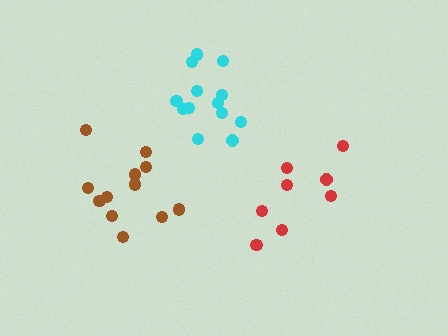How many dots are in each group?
Group 1: 12 dots, Group 2: 8 dots, Group 3: 13 dots (33 total).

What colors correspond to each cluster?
The clusters are colored: brown, red, cyan.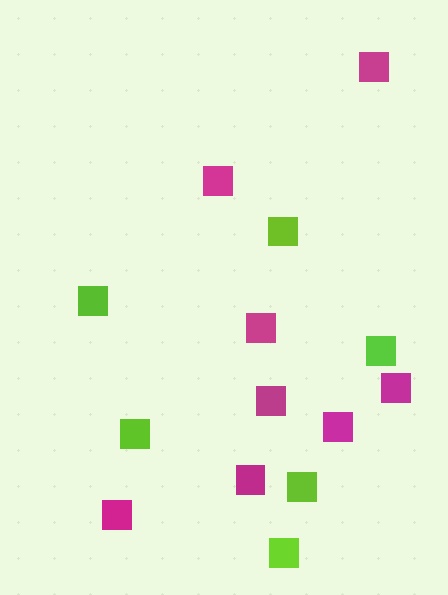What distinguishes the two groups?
There are 2 groups: one group of lime squares (6) and one group of magenta squares (8).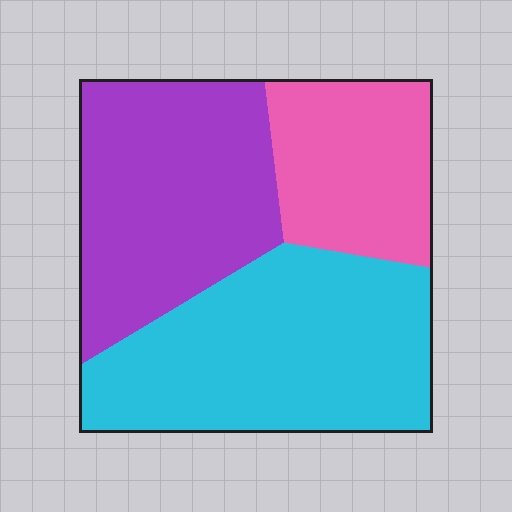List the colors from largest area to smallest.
From largest to smallest: cyan, purple, pink.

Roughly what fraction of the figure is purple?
Purple takes up about three eighths (3/8) of the figure.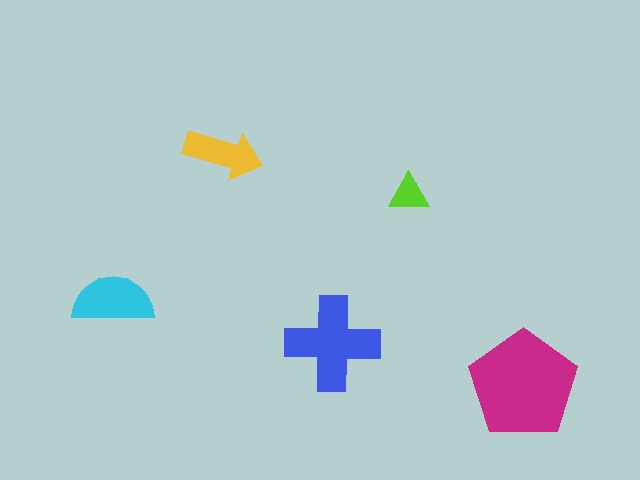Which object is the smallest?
The lime triangle.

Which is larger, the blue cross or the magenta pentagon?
The magenta pentagon.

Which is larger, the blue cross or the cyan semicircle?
The blue cross.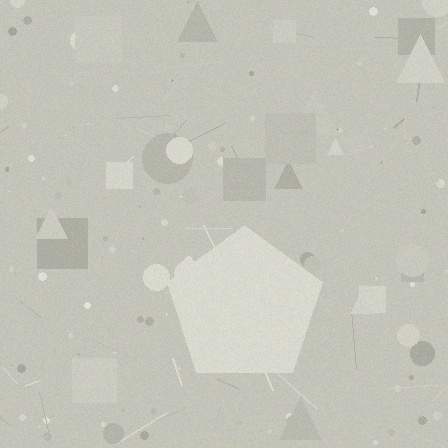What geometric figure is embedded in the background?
A pentagon is embedded in the background.